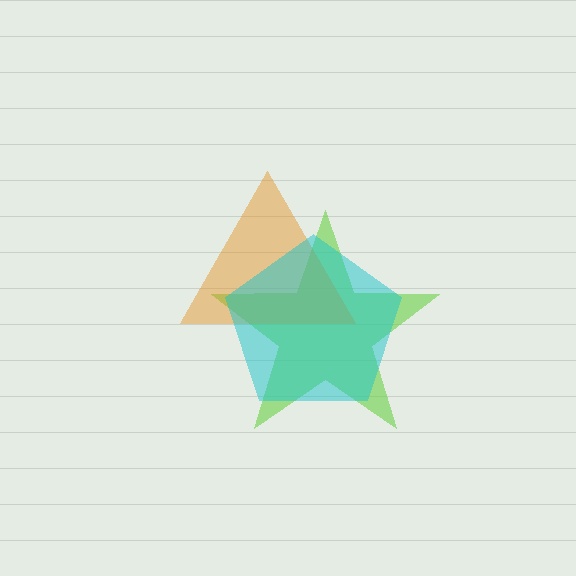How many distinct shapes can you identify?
There are 3 distinct shapes: a lime star, an orange triangle, a cyan pentagon.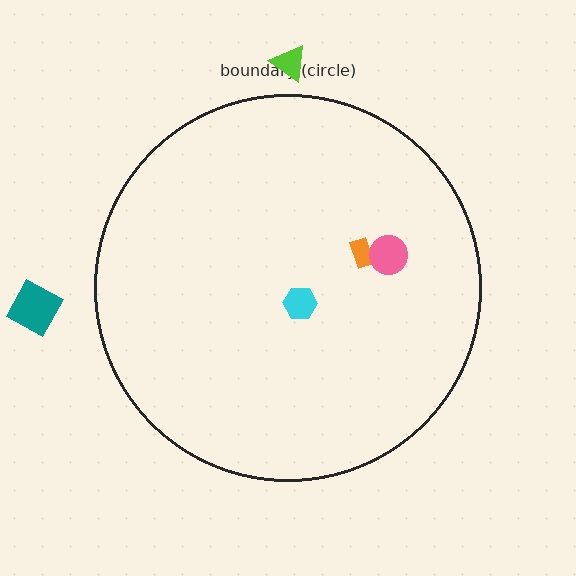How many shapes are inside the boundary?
3 inside, 2 outside.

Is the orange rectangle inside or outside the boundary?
Inside.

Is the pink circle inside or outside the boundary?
Inside.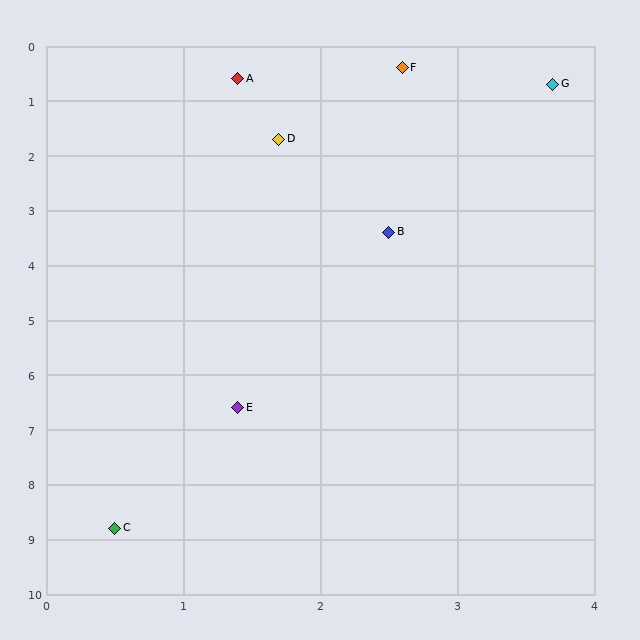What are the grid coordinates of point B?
Point B is at approximately (2.5, 3.4).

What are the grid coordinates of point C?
Point C is at approximately (0.5, 8.8).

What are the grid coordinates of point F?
Point F is at approximately (2.6, 0.4).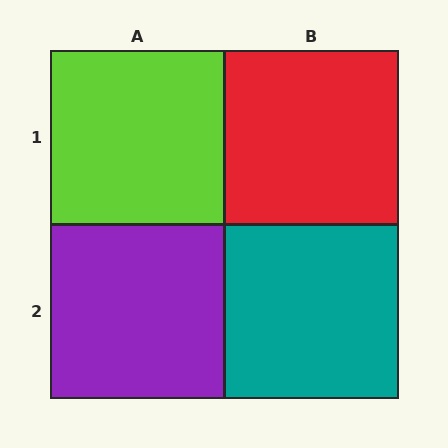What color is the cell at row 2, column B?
Teal.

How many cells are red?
1 cell is red.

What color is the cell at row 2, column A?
Purple.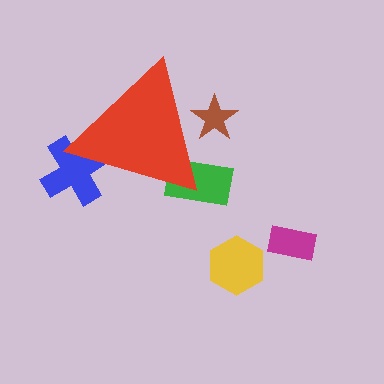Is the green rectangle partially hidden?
Yes, the green rectangle is partially hidden behind the red triangle.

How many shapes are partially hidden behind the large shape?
3 shapes are partially hidden.